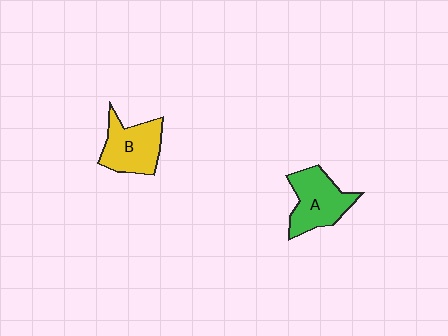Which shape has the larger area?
Shape A (green).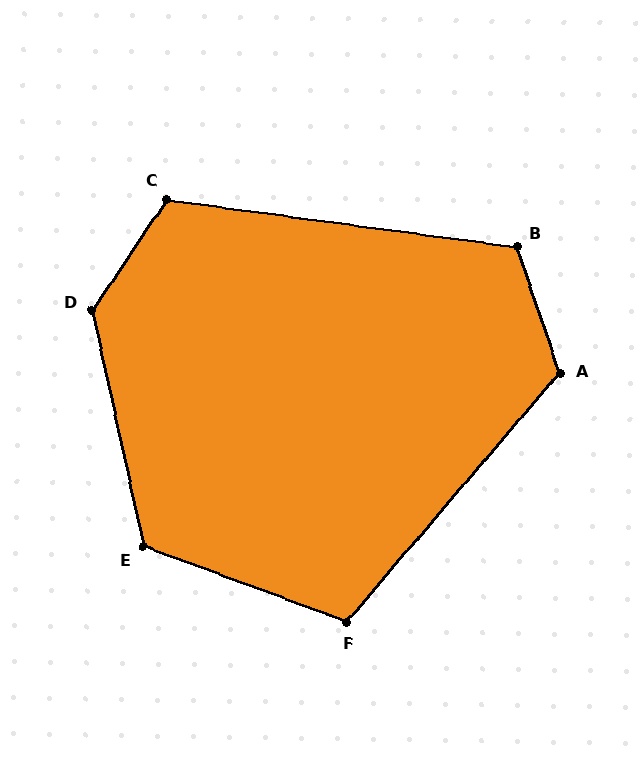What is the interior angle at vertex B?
Approximately 116 degrees (obtuse).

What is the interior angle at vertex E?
Approximately 123 degrees (obtuse).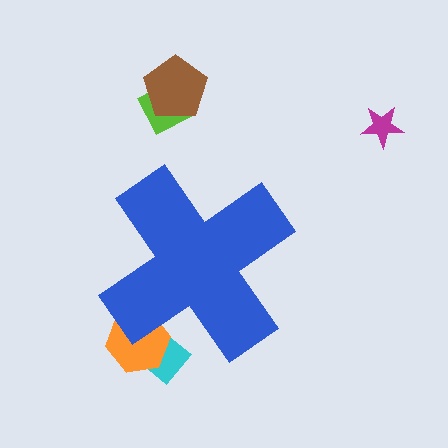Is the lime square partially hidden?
No, the lime square is fully visible.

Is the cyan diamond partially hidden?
Yes, the cyan diamond is partially hidden behind the blue cross.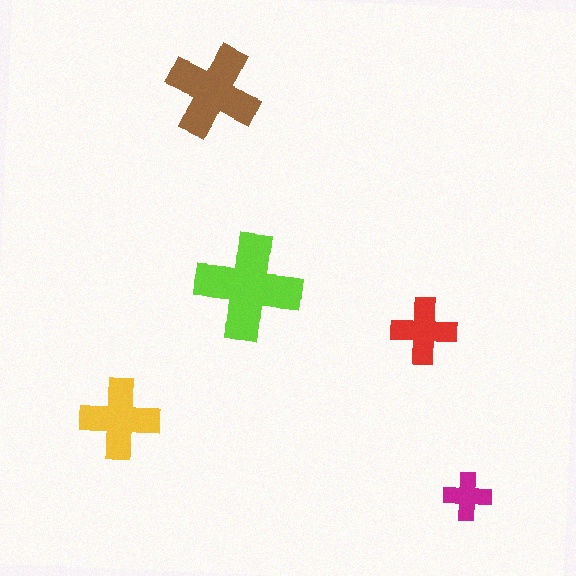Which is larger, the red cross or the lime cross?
The lime one.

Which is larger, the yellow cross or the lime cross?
The lime one.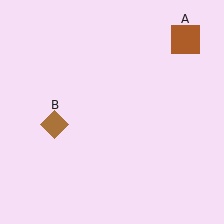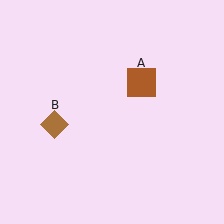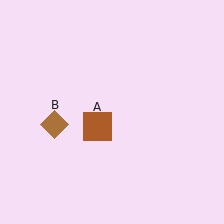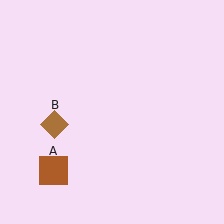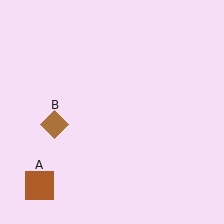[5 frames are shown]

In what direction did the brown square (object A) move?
The brown square (object A) moved down and to the left.